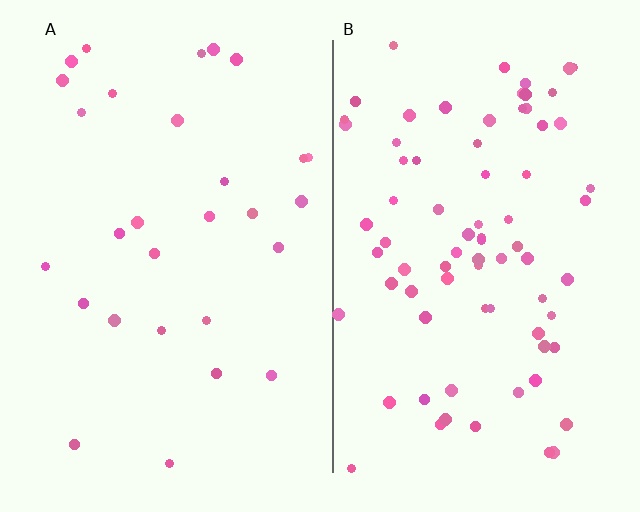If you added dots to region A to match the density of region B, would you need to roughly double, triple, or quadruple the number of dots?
Approximately triple.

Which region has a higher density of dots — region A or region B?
B (the right).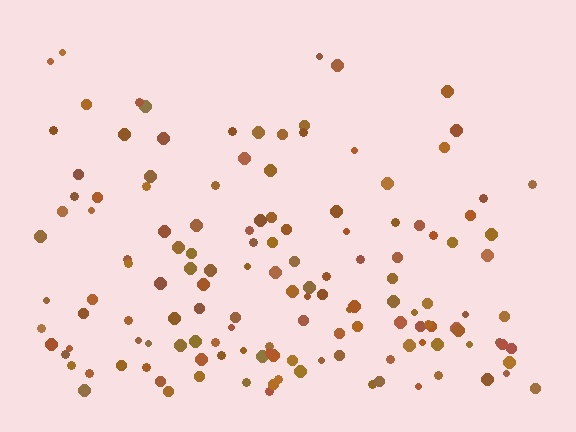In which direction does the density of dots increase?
From top to bottom, with the bottom side densest.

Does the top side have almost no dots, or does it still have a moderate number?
Still a moderate number, just noticeably fewer than the bottom.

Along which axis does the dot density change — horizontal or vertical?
Vertical.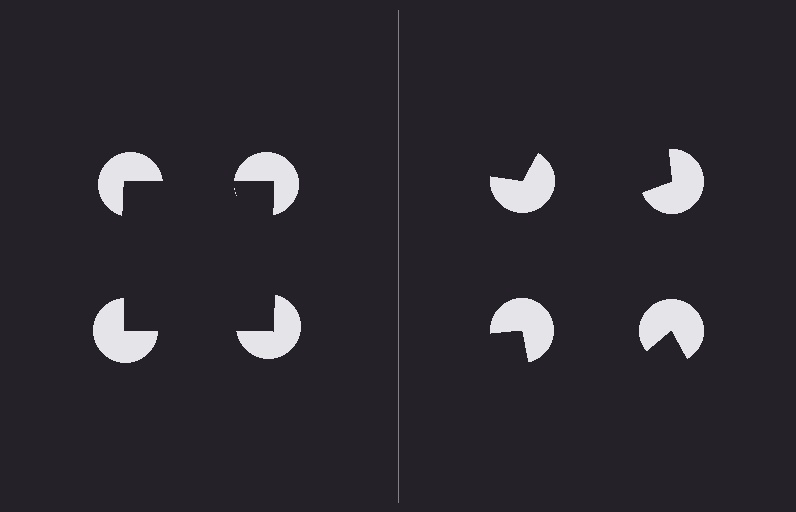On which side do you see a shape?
An illusory square appears on the left side. On the right side the wedge cuts are rotated, so no coherent shape forms.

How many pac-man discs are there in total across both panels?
8 — 4 on each side.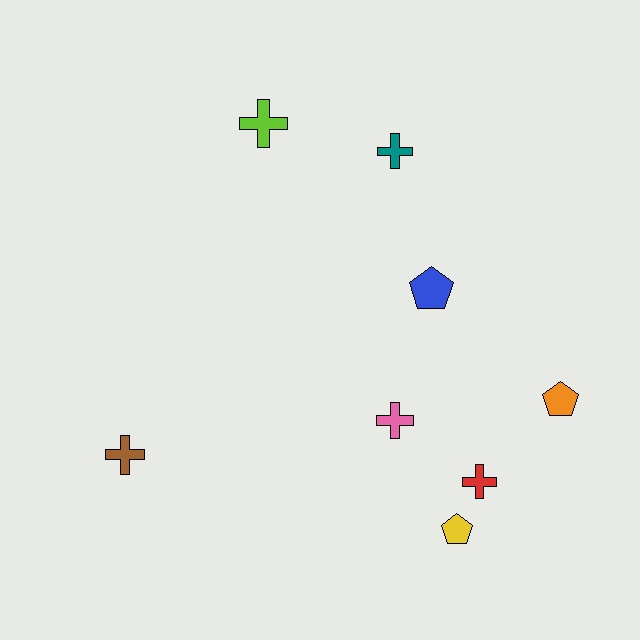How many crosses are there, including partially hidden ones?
There are 5 crosses.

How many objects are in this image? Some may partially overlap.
There are 8 objects.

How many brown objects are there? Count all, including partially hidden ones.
There is 1 brown object.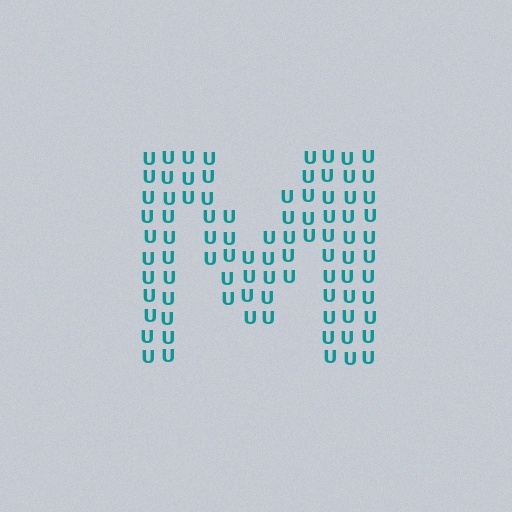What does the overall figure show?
The overall figure shows the letter M.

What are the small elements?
The small elements are letter U's.